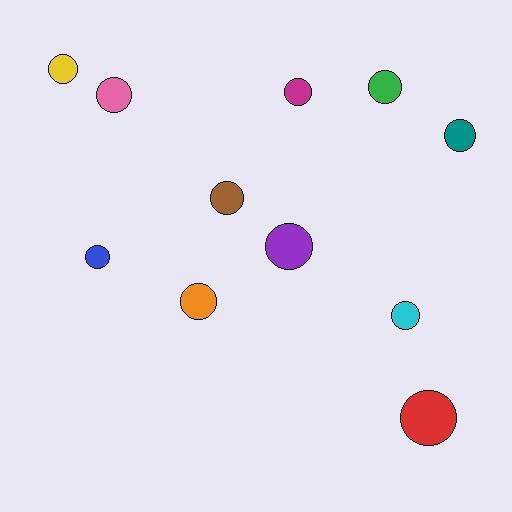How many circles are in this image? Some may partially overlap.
There are 11 circles.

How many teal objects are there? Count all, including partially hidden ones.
There is 1 teal object.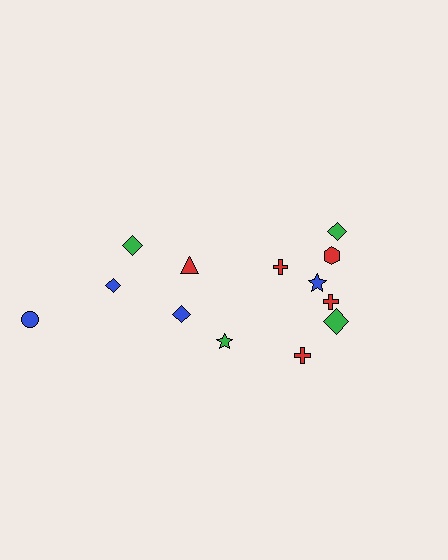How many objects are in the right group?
There are 8 objects.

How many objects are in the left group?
There are 5 objects.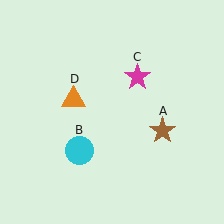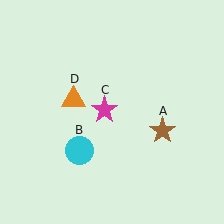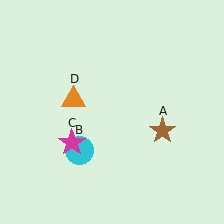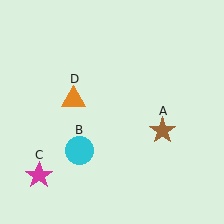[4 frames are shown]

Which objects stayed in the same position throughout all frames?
Brown star (object A) and cyan circle (object B) and orange triangle (object D) remained stationary.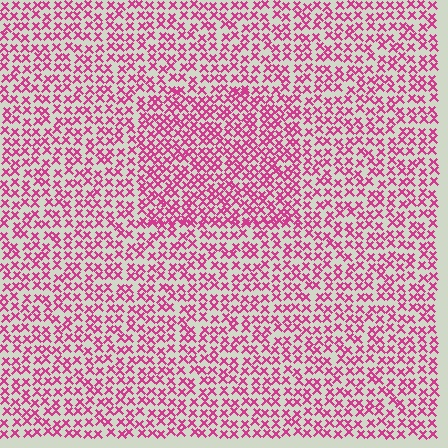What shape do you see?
I see a rectangle.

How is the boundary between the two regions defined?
The boundary is defined by a change in element density (approximately 1.5x ratio). All elements are the same color, size, and shape.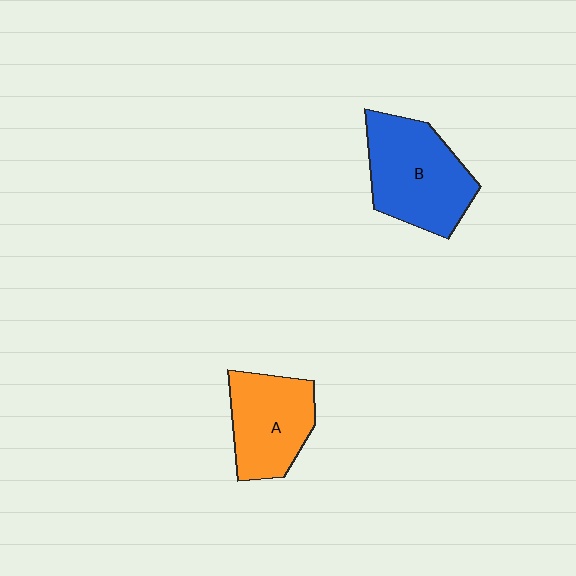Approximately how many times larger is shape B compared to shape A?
Approximately 1.2 times.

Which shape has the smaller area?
Shape A (orange).